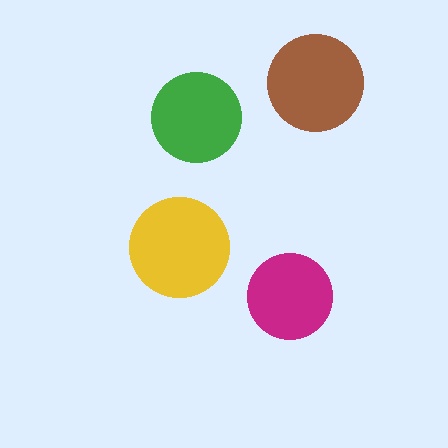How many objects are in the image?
There are 4 objects in the image.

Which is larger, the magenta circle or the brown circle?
The brown one.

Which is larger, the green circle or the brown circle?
The brown one.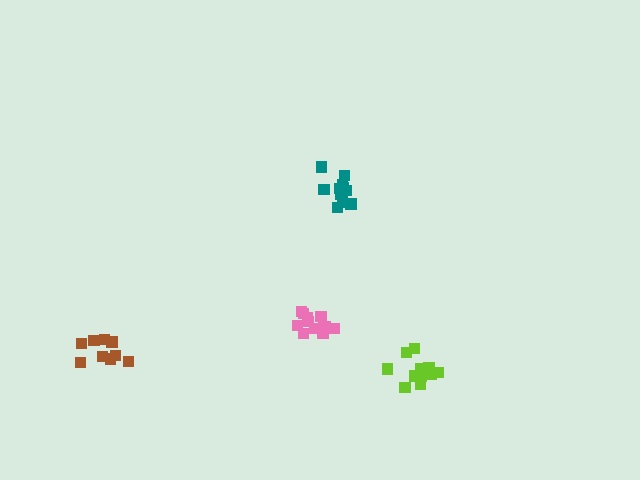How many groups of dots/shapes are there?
There are 4 groups.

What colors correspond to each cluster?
The clusters are colored: brown, lime, teal, pink.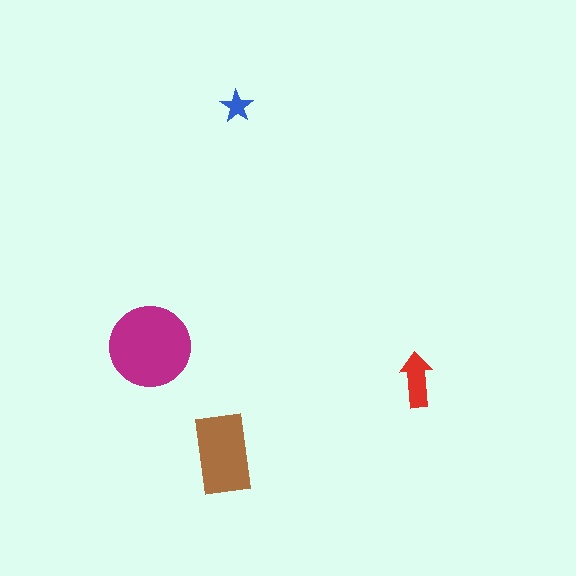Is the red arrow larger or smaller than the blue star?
Larger.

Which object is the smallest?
The blue star.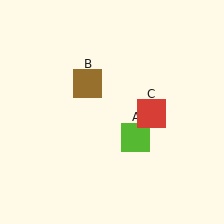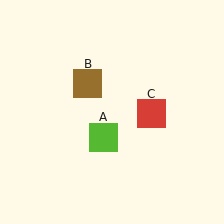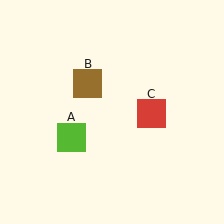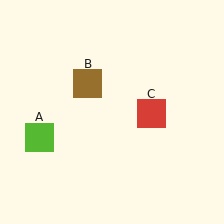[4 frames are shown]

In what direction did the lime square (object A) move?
The lime square (object A) moved left.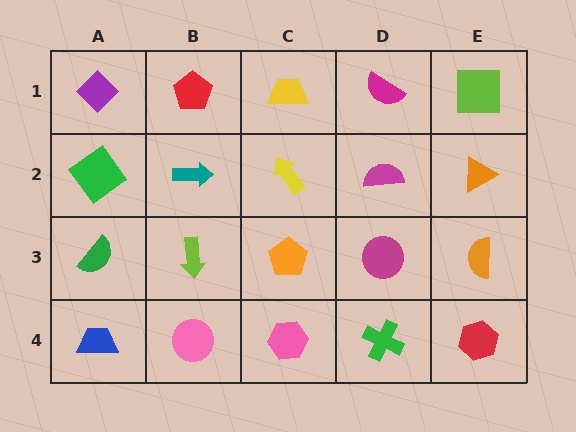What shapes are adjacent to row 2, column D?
A magenta semicircle (row 1, column D), a magenta circle (row 3, column D), a yellow arrow (row 2, column C), an orange triangle (row 2, column E).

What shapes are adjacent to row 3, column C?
A yellow arrow (row 2, column C), a pink hexagon (row 4, column C), a lime arrow (row 3, column B), a magenta circle (row 3, column D).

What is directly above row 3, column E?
An orange triangle.